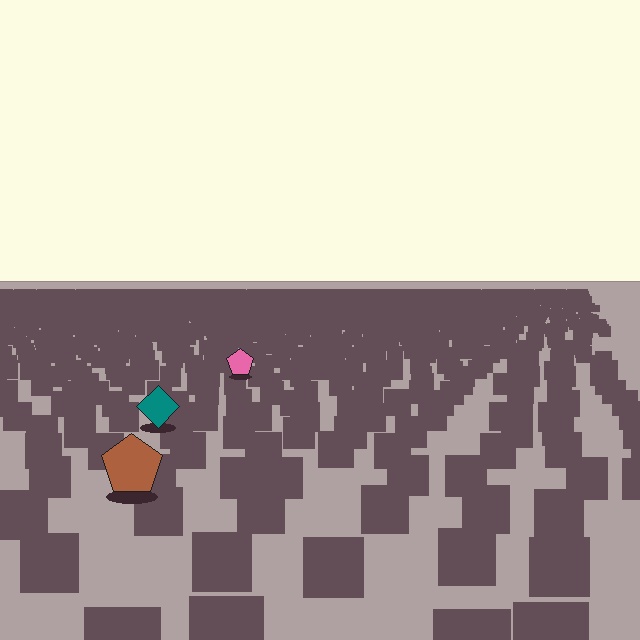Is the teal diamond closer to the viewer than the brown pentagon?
No. The brown pentagon is closer — you can tell from the texture gradient: the ground texture is coarser near it.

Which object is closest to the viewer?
The brown pentagon is closest. The texture marks near it are larger and more spread out.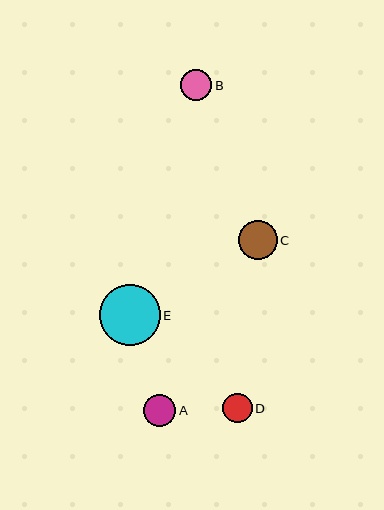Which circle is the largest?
Circle E is the largest with a size of approximately 61 pixels.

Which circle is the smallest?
Circle D is the smallest with a size of approximately 29 pixels.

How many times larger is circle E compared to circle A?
Circle E is approximately 1.9 times the size of circle A.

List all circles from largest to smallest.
From largest to smallest: E, C, A, B, D.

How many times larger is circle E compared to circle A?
Circle E is approximately 1.9 times the size of circle A.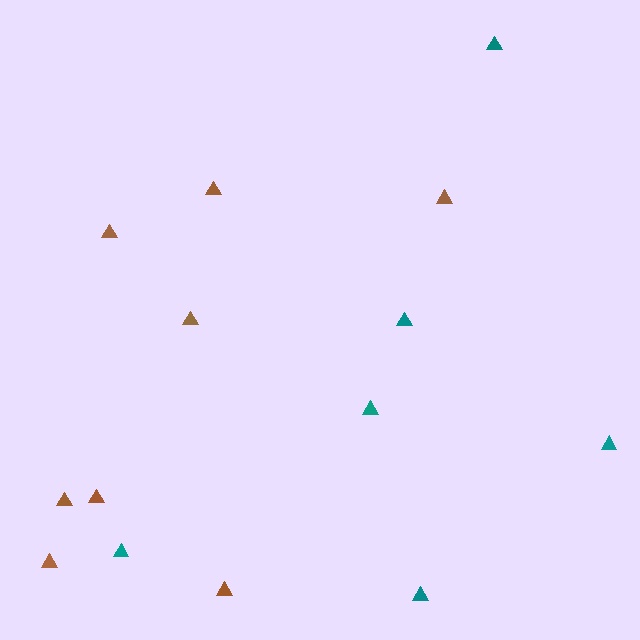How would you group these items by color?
There are 2 groups: one group of brown triangles (8) and one group of teal triangles (6).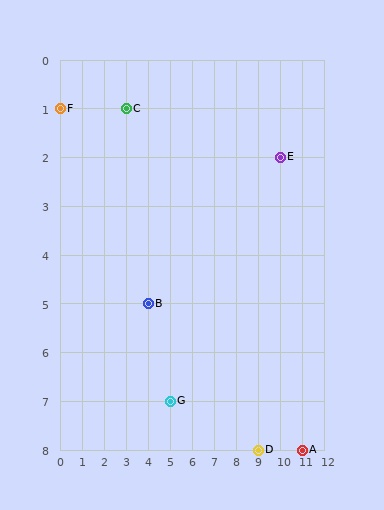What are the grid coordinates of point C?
Point C is at grid coordinates (3, 1).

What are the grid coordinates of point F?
Point F is at grid coordinates (0, 1).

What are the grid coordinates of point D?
Point D is at grid coordinates (9, 8).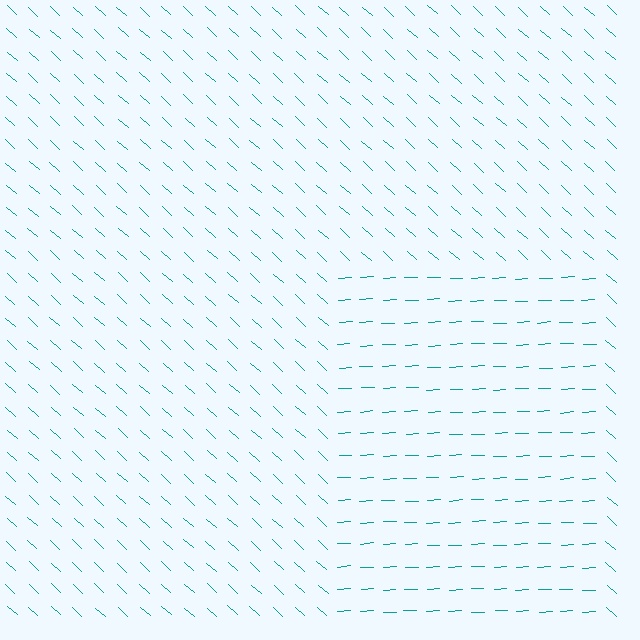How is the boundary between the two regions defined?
The boundary is defined purely by a change in line orientation (approximately 45 degrees difference). All lines are the same color and thickness.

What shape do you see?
I see a rectangle.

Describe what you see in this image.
The image is filled with small teal line segments. A rectangle region in the image has lines oriented differently from the surrounding lines, creating a visible texture boundary.